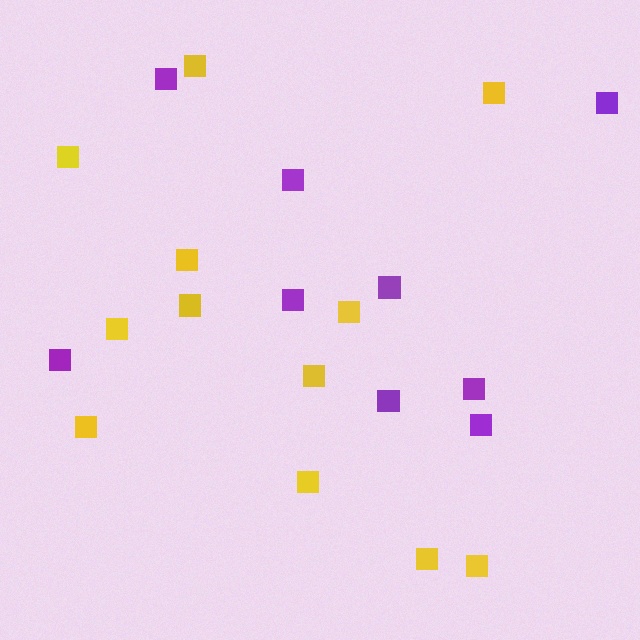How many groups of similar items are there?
There are 2 groups: one group of yellow squares (12) and one group of purple squares (9).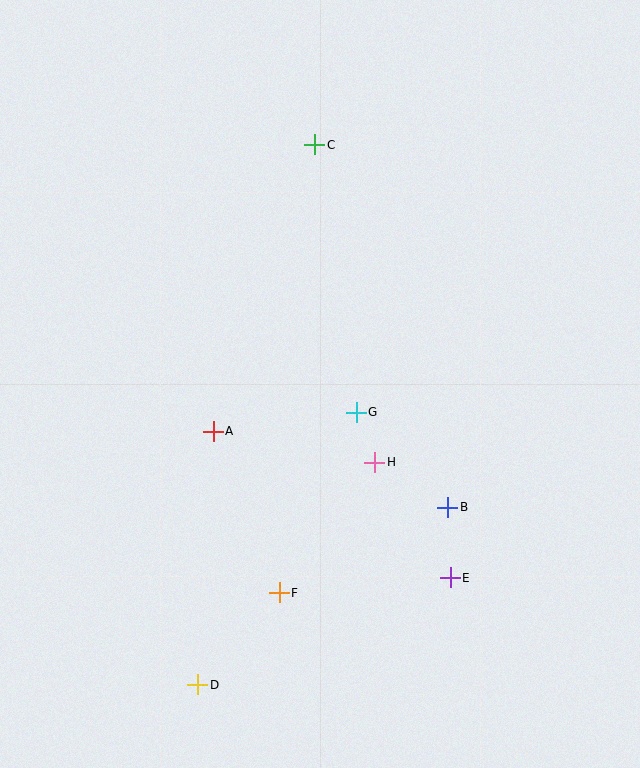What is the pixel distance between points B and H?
The distance between B and H is 86 pixels.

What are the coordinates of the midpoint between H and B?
The midpoint between H and B is at (411, 485).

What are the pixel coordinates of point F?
Point F is at (279, 593).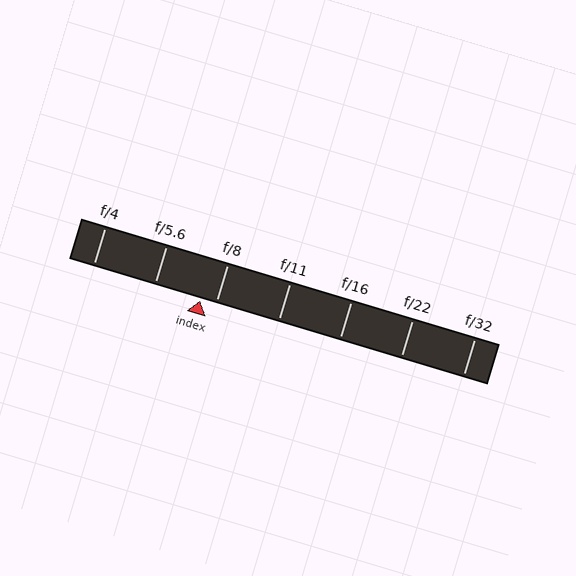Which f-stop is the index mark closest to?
The index mark is closest to f/8.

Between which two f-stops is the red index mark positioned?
The index mark is between f/5.6 and f/8.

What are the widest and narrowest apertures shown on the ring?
The widest aperture shown is f/4 and the narrowest is f/32.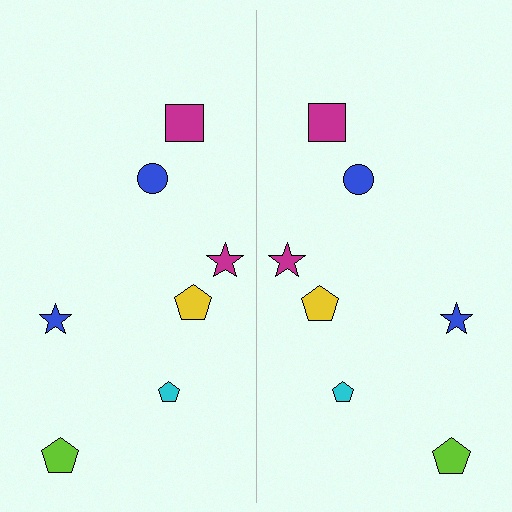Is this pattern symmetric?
Yes, this pattern has bilateral (reflection) symmetry.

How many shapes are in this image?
There are 14 shapes in this image.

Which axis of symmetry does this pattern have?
The pattern has a vertical axis of symmetry running through the center of the image.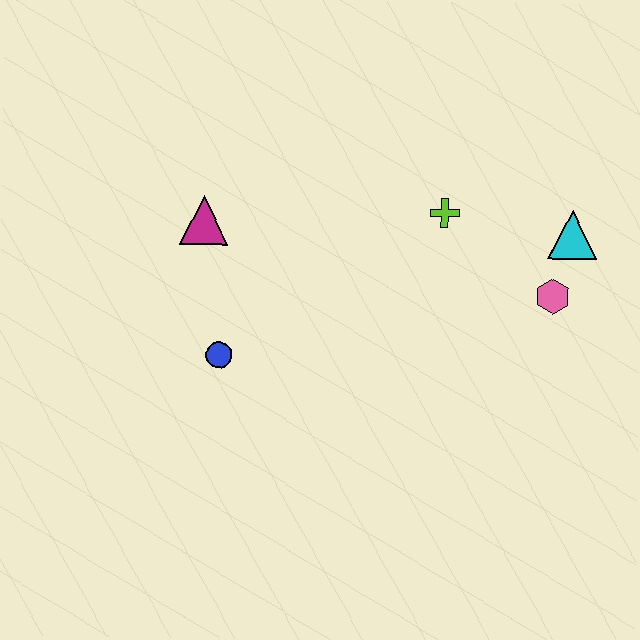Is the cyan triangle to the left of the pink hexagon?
No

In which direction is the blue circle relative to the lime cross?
The blue circle is to the left of the lime cross.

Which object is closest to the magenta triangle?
The blue circle is closest to the magenta triangle.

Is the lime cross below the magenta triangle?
No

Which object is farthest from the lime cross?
The blue circle is farthest from the lime cross.